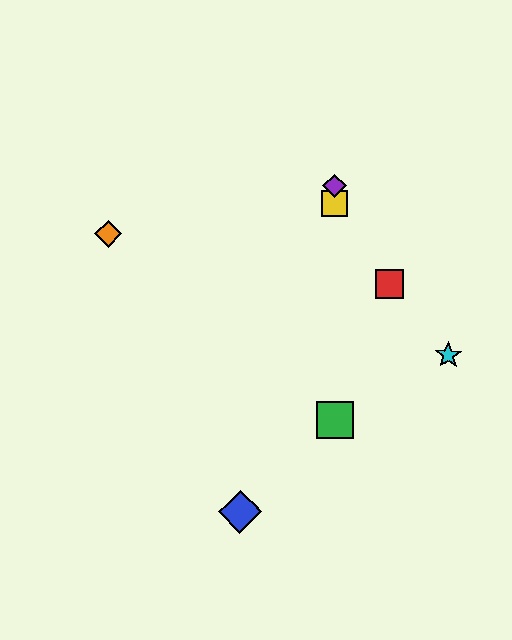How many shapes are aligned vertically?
3 shapes (the green square, the yellow square, the purple diamond) are aligned vertically.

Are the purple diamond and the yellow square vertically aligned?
Yes, both are at x≈335.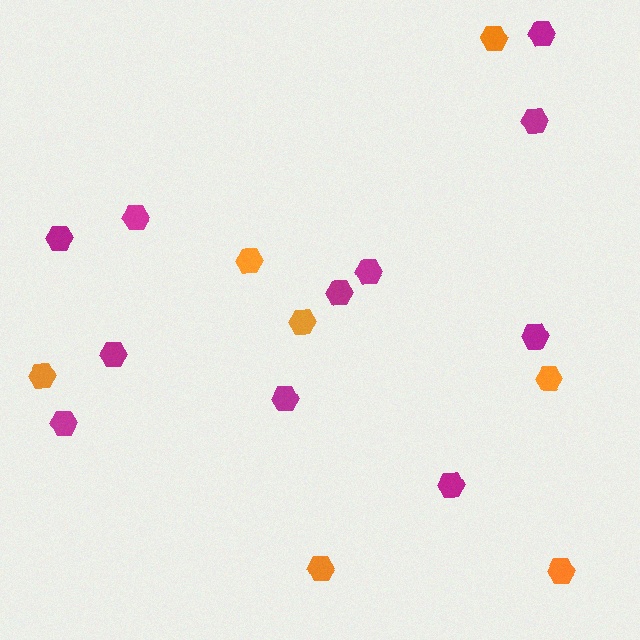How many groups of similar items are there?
There are 2 groups: one group of magenta hexagons (11) and one group of orange hexagons (7).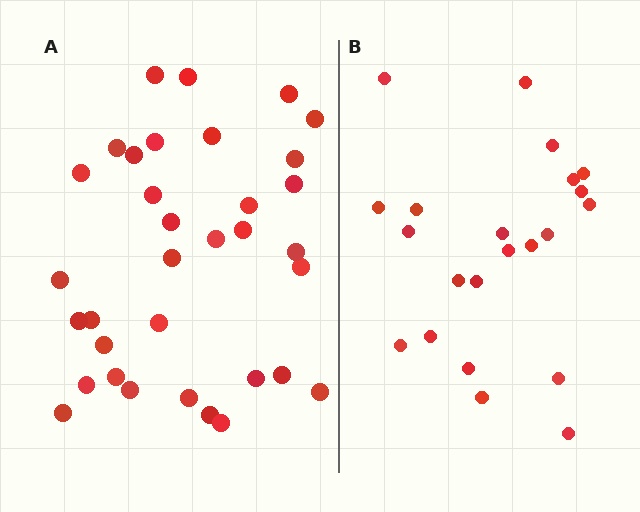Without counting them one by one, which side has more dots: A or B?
Region A (the left region) has more dots.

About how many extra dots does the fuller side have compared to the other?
Region A has roughly 12 or so more dots than region B.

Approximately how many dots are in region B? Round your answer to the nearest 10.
About 20 dots. (The exact count is 22, which rounds to 20.)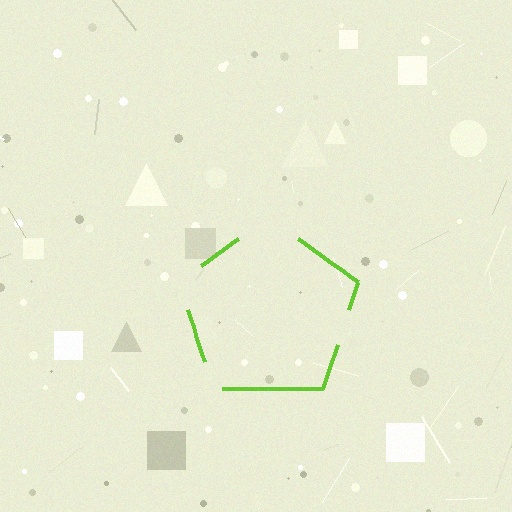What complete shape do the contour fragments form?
The contour fragments form a pentagon.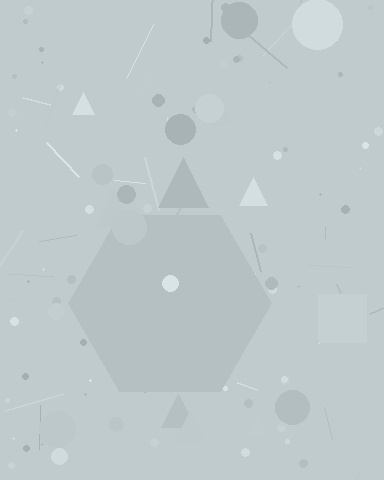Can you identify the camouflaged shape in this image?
The camouflaged shape is a hexagon.